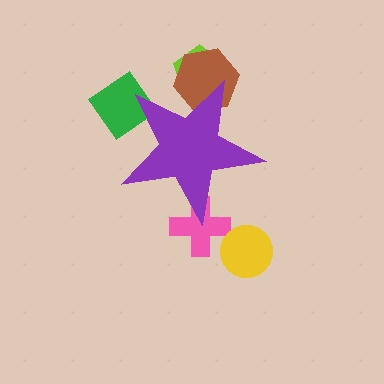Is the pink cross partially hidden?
Yes, the pink cross is partially hidden behind the purple star.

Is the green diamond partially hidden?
Yes, the green diamond is partially hidden behind the purple star.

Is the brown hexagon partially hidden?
Yes, the brown hexagon is partially hidden behind the purple star.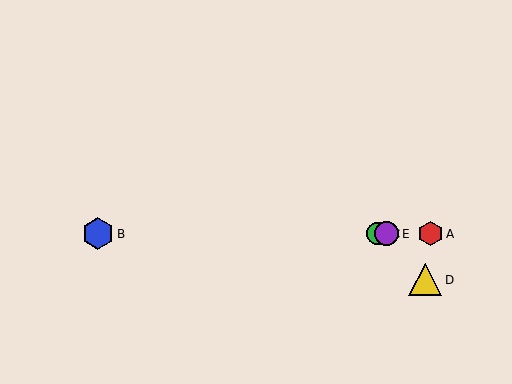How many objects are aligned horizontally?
4 objects (A, B, C, E) are aligned horizontally.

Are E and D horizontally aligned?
No, E is at y≈234 and D is at y≈280.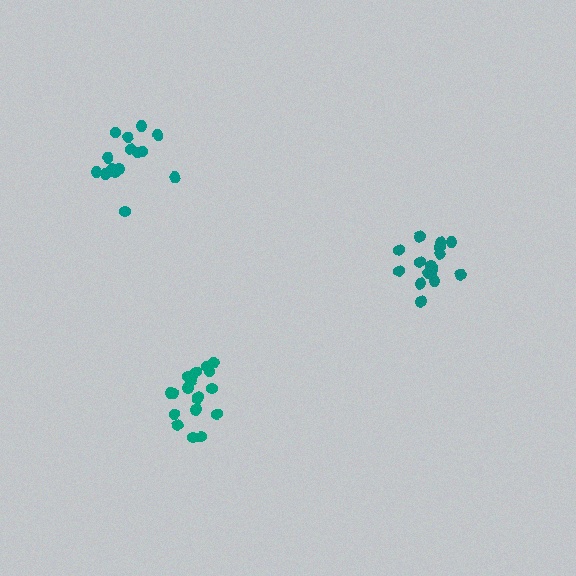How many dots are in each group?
Group 1: 16 dots, Group 2: 16 dots, Group 3: 18 dots (50 total).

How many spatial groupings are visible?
There are 3 spatial groupings.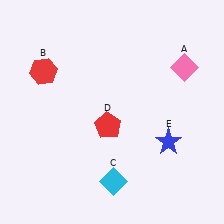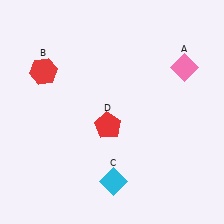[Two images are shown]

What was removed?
The blue star (E) was removed in Image 2.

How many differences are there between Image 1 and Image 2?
There is 1 difference between the two images.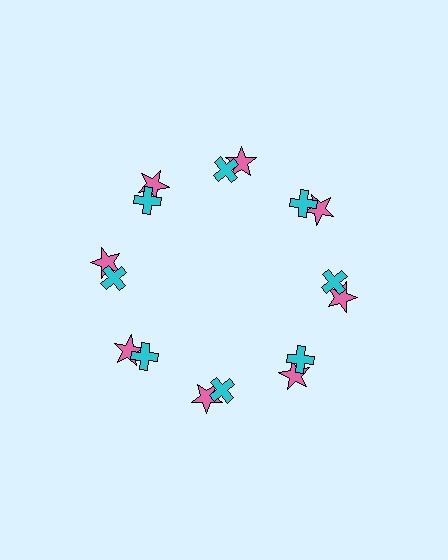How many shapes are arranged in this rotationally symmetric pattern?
There are 16 shapes, arranged in 8 groups of 2.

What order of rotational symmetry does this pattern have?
This pattern has 8-fold rotational symmetry.